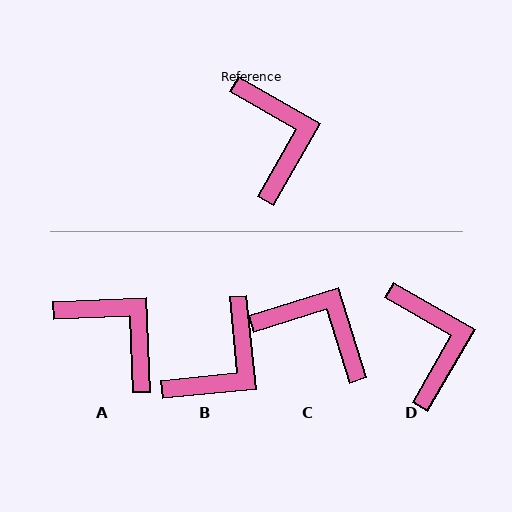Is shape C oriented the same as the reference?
No, it is off by about 47 degrees.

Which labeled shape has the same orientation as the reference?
D.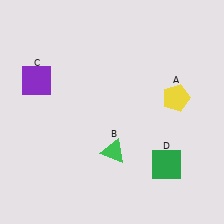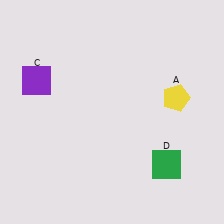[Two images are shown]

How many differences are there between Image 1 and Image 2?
There is 1 difference between the two images.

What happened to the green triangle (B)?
The green triangle (B) was removed in Image 2. It was in the bottom-right area of Image 1.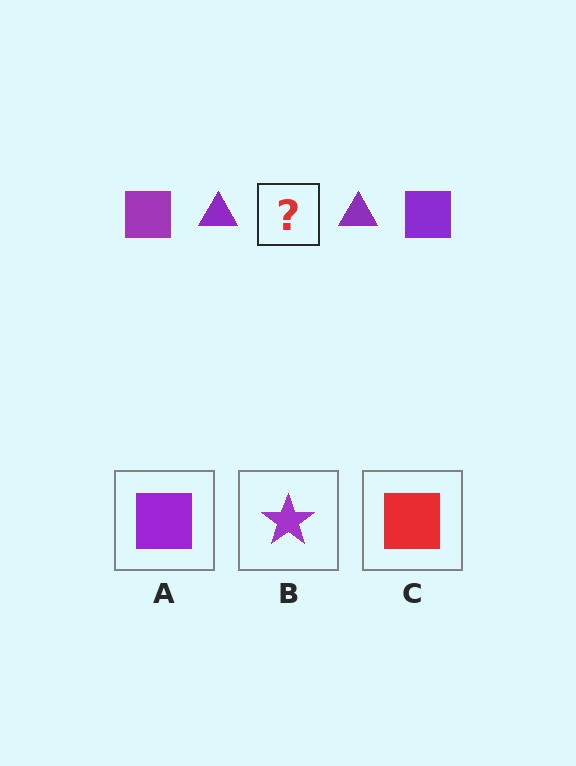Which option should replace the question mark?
Option A.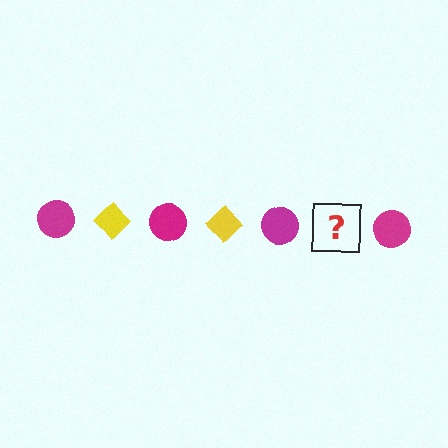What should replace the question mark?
The question mark should be replaced with a yellow diamond.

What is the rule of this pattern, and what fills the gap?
The rule is that the pattern alternates between magenta circle and yellow diamond. The gap should be filled with a yellow diamond.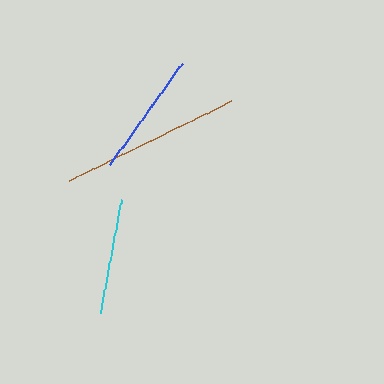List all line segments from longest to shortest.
From longest to shortest: brown, blue, cyan.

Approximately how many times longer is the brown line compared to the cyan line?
The brown line is approximately 1.6 times the length of the cyan line.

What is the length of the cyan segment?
The cyan segment is approximately 116 pixels long.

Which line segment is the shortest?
The cyan line is the shortest at approximately 116 pixels.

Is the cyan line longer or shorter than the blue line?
The blue line is longer than the cyan line.